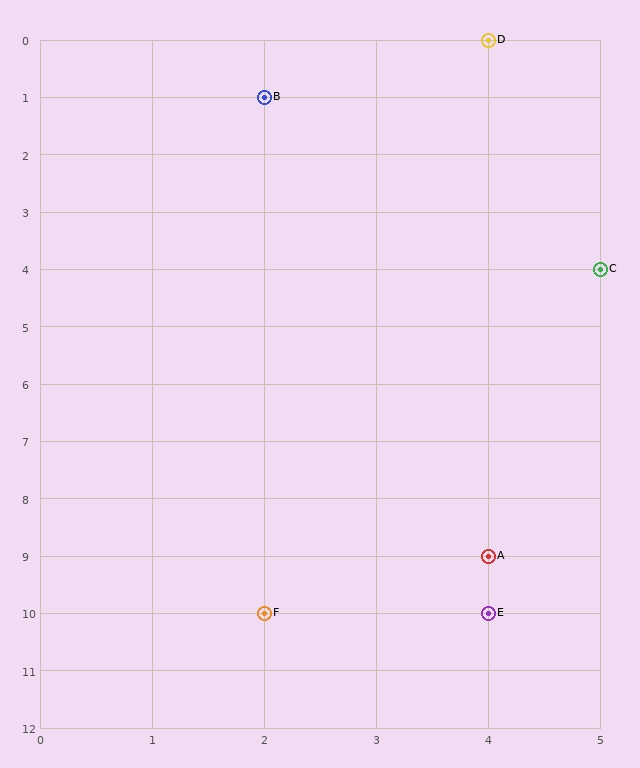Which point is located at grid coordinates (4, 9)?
Point A is at (4, 9).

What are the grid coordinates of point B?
Point B is at grid coordinates (2, 1).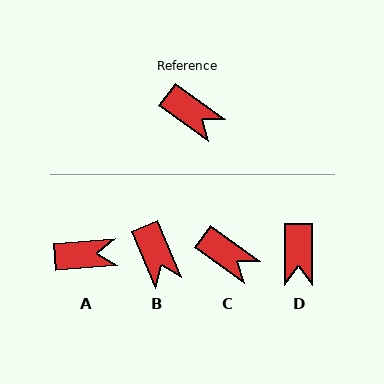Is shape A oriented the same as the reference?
No, it is off by about 41 degrees.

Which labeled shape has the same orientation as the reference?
C.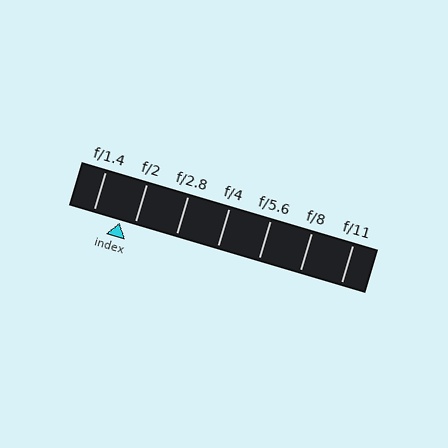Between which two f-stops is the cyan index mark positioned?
The index mark is between f/1.4 and f/2.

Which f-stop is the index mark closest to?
The index mark is closest to f/2.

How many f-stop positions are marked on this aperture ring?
There are 7 f-stop positions marked.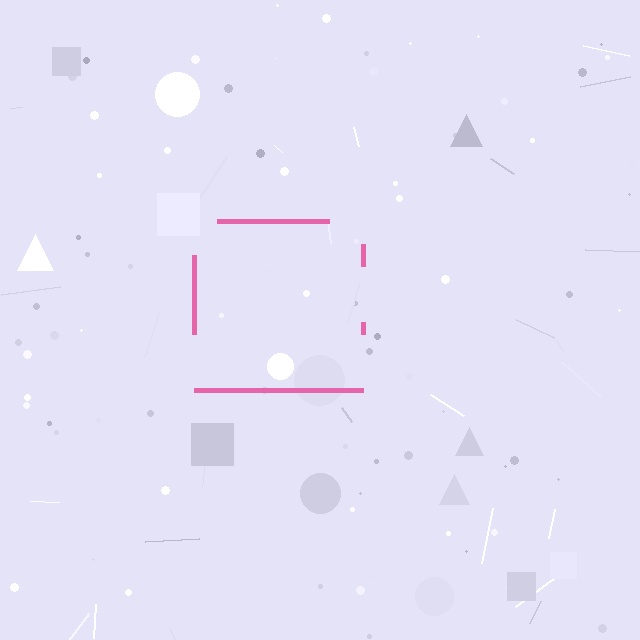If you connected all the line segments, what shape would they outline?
They would outline a square.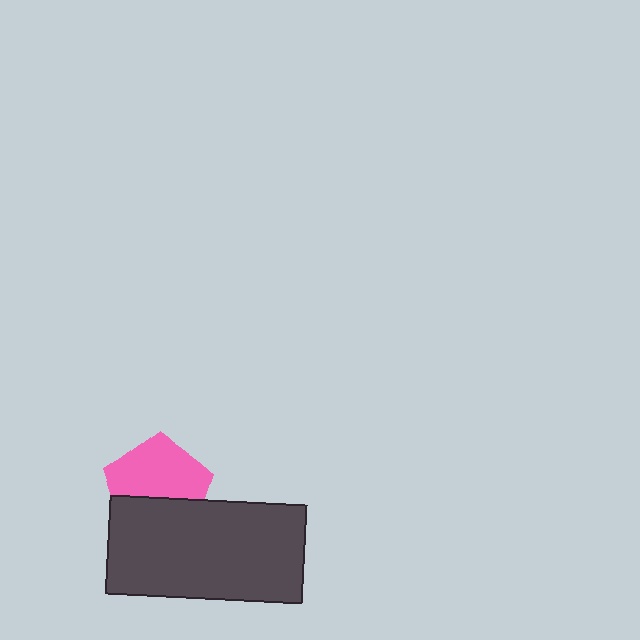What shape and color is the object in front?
The object in front is a dark gray rectangle.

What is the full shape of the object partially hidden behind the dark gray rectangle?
The partially hidden object is a pink pentagon.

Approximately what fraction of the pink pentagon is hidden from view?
Roughly 40% of the pink pentagon is hidden behind the dark gray rectangle.